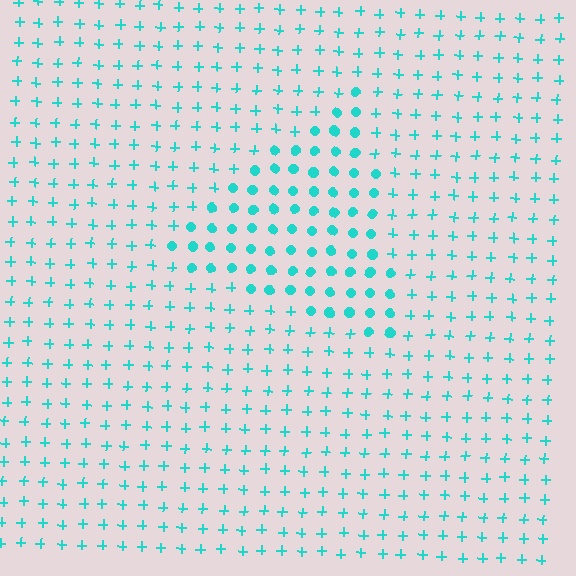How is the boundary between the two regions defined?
The boundary is defined by a change in element shape: circles inside vs. plus signs outside. All elements share the same color and spacing.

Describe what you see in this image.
The image is filled with small cyan elements arranged in a uniform grid. A triangle-shaped region contains circles, while the surrounding area contains plus signs. The boundary is defined purely by the change in element shape.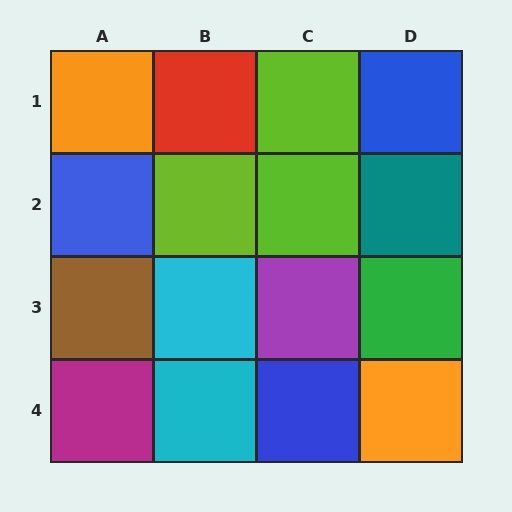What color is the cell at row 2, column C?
Lime.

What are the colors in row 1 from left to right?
Orange, red, lime, blue.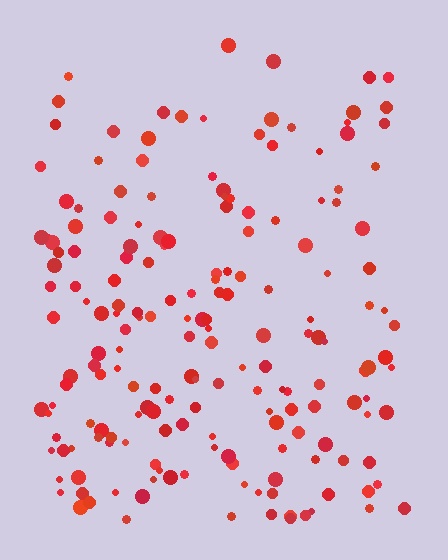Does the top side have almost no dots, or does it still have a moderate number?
Still a moderate number, just noticeably fewer than the bottom.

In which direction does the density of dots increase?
From top to bottom, with the bottom side densest.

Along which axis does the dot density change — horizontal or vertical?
Vertical.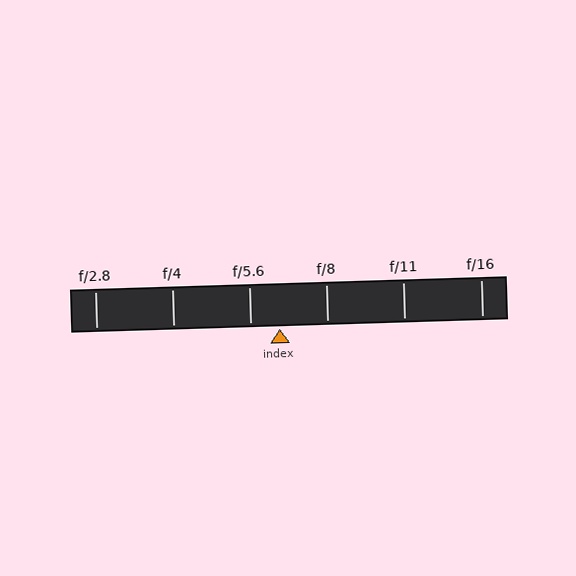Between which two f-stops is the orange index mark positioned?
The index mark is between f/5.6 and f/8.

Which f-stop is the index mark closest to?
The index mark is closest to f/5.6.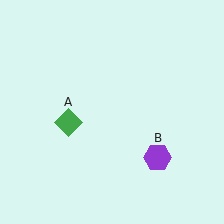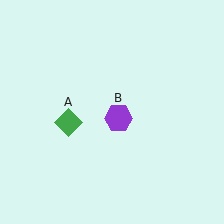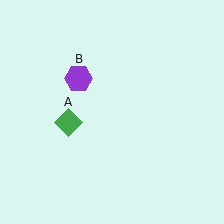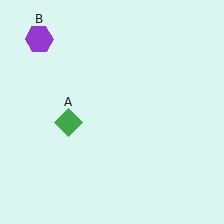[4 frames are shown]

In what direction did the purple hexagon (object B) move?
The purple hexagon (object B) moved up and to the left.